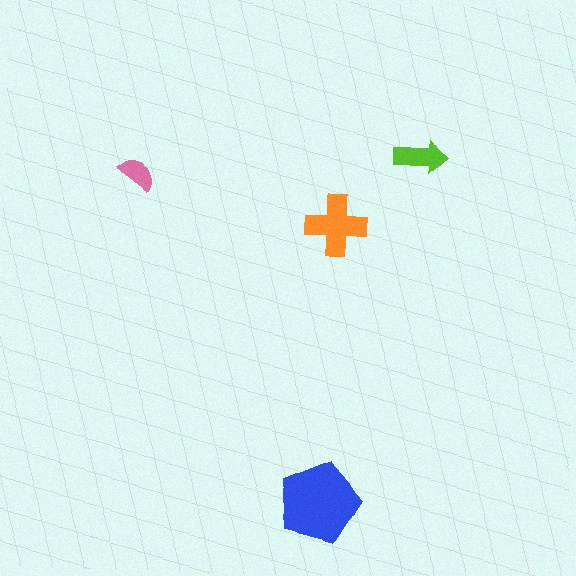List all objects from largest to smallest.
The blue pentagon, the orange cross, the lime arrow, the pink semicircle.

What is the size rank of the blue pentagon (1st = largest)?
1st.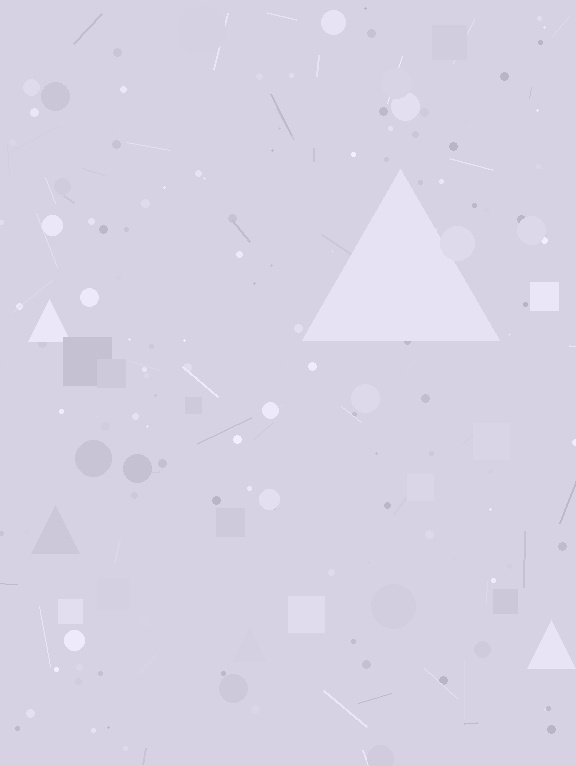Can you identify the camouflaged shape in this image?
The camouflaged shape is a triangle.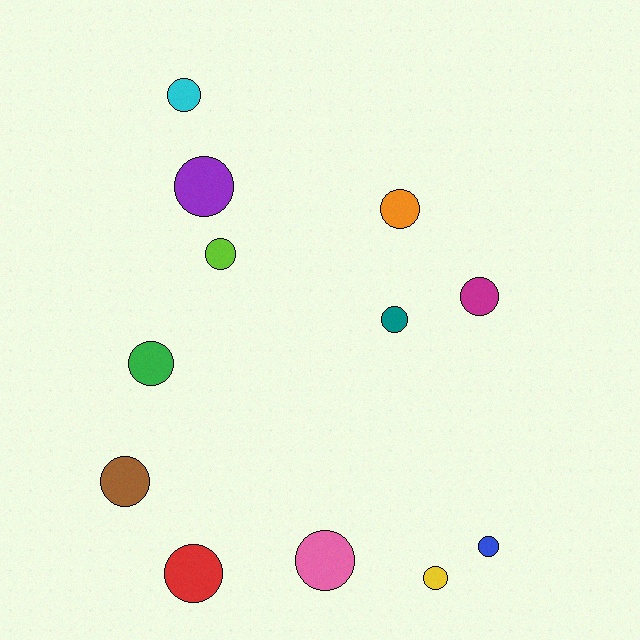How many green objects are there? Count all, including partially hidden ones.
There is 1 green object.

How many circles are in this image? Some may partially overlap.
There are 12 circles.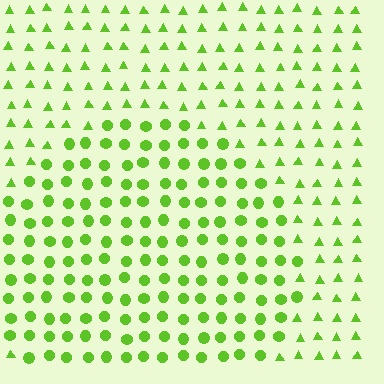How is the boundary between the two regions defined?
The boundary is defined by a change in element shape: circles inside vs. triangles outside. All elements share the same color and spacing.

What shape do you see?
I see a circle.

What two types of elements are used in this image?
The image uses circles inside the circle region and triangles outside it.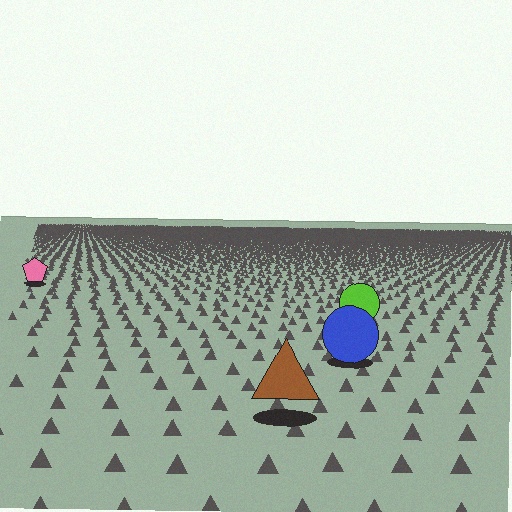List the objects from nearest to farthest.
From nearest to farthest: the brown triangle, the blue circle, the lime circle, the pink pentagon.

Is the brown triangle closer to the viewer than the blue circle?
Yes. The brown triangle is closer — you can tell from the texture gradient: the ground texture is coarser near it.